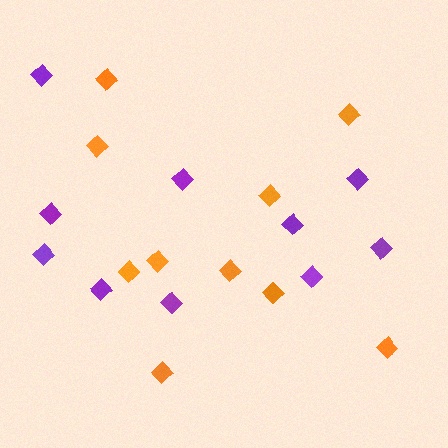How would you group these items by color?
There are 2 groups: one group of purple diamonds (10) and one group of orange diamonds (10).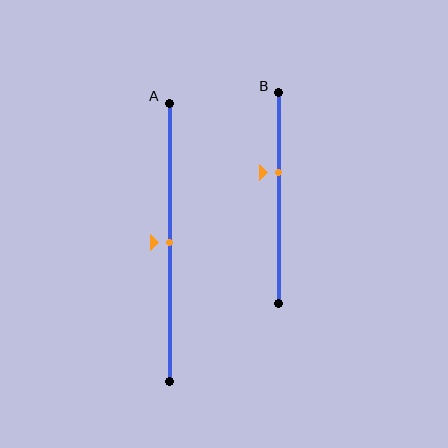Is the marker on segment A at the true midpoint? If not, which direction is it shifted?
Yes, the marker on segment A is at the true midpoint.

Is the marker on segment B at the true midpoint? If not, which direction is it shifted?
No, the marker on segment B is shifted upward by about 12% of the segment length.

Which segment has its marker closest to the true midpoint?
Segment A has its marker closest to the true midpoint.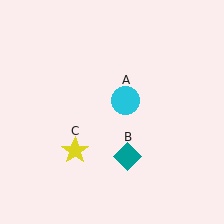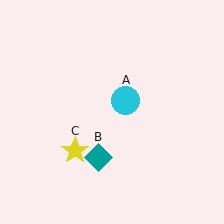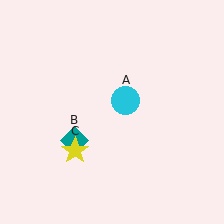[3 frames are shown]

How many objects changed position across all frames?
1 object changed position: teal diamond (object B).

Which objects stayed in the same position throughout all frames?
Cyan circle (object A) and yellow star (object C) remained stationary.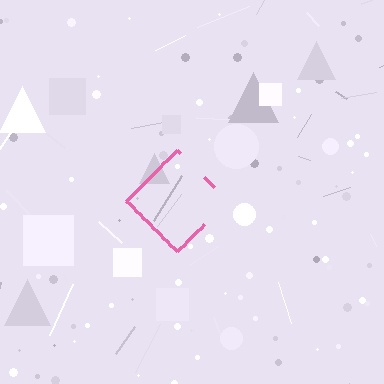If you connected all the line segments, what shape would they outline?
They would outline a diamond.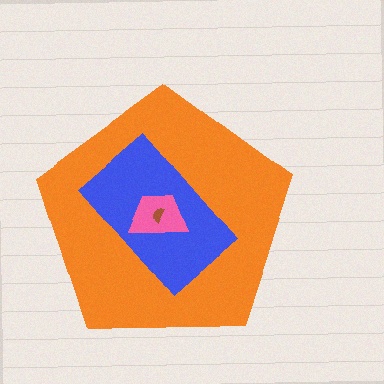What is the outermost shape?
The orange pentagon.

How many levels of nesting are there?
4.